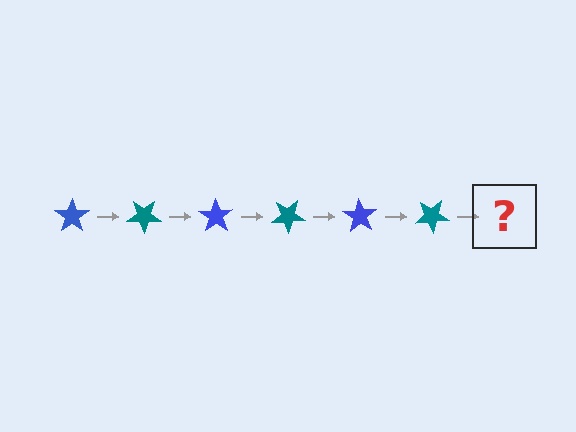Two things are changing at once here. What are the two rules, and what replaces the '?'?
The two rules are that it rotates 35 degrees each step and the color cycles through blue and teal. The '?' should be a blue star, rotated 210 degrees from the start.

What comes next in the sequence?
The next element should be a blue star, rotated 210 degrees from the start.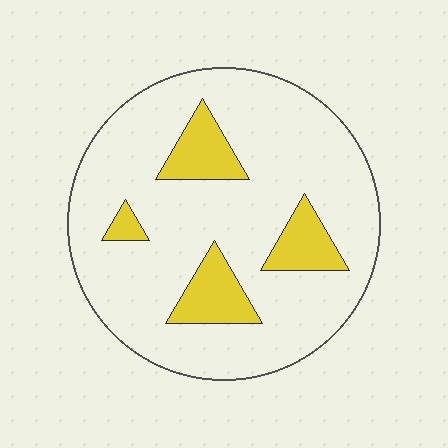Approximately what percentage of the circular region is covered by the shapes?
Approximately 15%.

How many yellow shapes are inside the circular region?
4.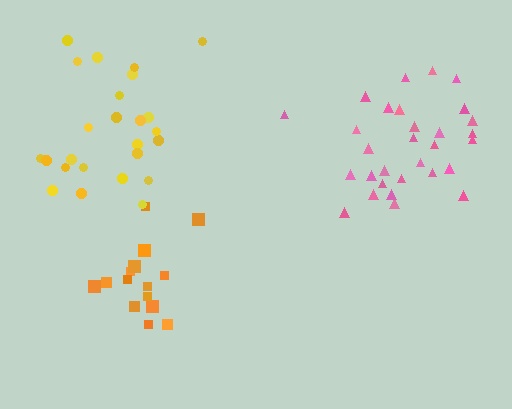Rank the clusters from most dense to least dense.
orange, pink, yellow.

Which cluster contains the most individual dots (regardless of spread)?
Pink (30).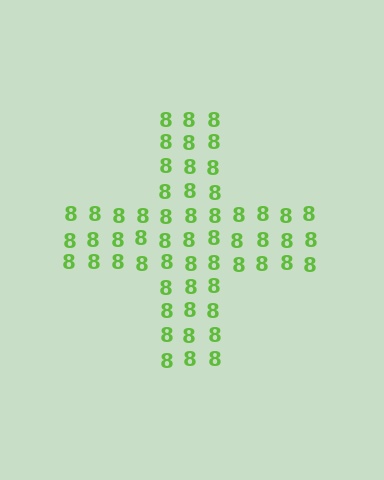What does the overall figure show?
The overall figure shows a cross.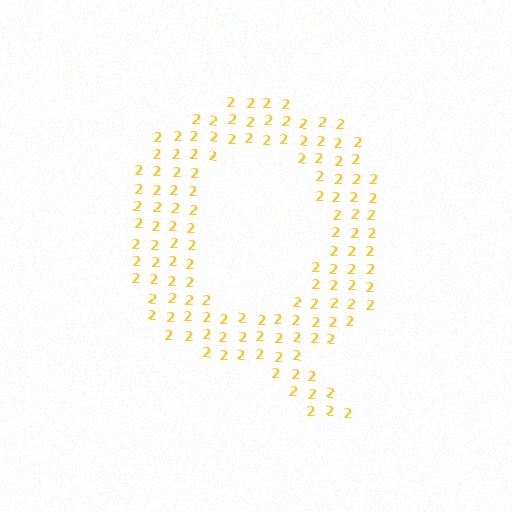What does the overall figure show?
The overall figure shows the letter Q.